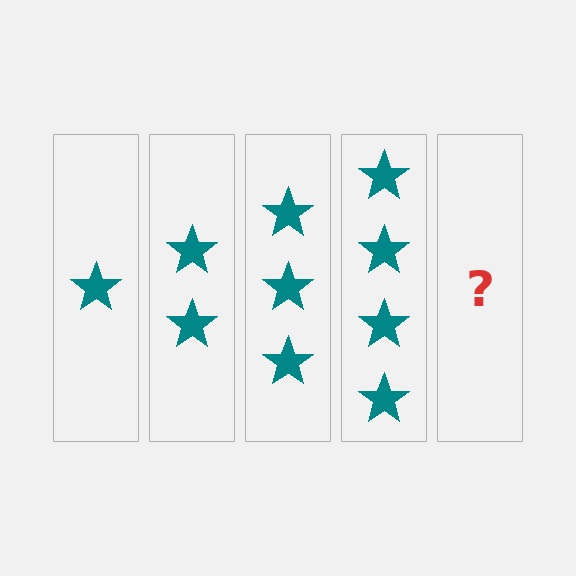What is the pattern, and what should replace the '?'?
The pattern is that each step adds one more star. The '?' should be 5 stars.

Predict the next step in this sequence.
The next step is 5 stars.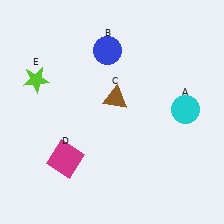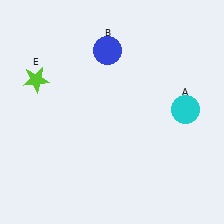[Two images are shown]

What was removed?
The brown triangle (C), the magenta square (D) were removed in Image 2.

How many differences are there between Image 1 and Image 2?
There are 2 differences between the two images.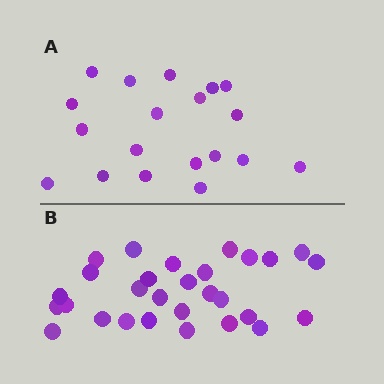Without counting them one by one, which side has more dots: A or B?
Region B (the bottom region) has more dots.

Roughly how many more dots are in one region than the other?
Region B has roughly 10 or so more dots than region A.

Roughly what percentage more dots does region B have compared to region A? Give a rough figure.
About 55% more.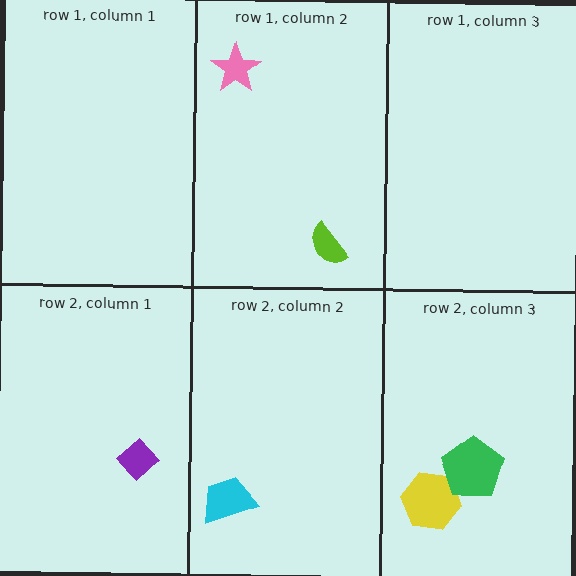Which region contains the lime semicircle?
The row 1, column 2 region.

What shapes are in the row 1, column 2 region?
The lime semicircle, the pink star.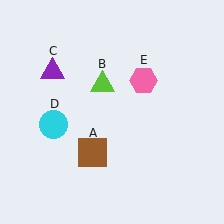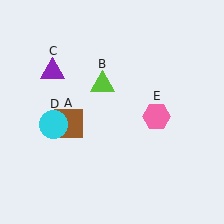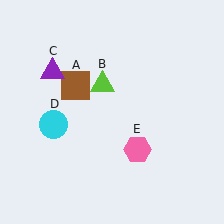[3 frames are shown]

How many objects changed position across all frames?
2 objects changed position: brown square (object A), pink hexagon (object E).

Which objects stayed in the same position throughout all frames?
Lime triangle (object B) and purple triangle (object C) and cyan circle (object D) remained stationary.